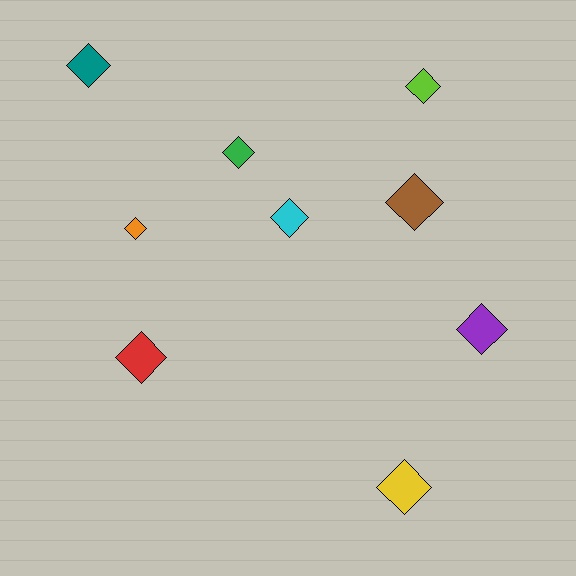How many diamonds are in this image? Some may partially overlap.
There are 9 diamonds.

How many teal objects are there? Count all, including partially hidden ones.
There is 1 teal object.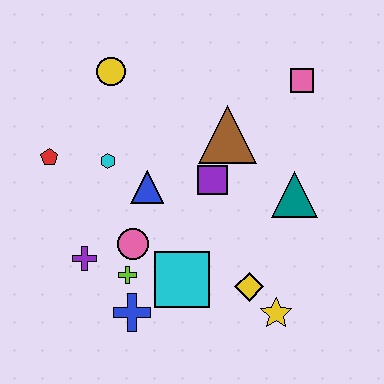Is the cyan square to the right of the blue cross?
Yes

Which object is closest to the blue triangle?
The cyan hexagon is closest to the blue triangle.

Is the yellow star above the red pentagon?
No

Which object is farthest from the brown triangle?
The blue cross is farthest from the brown triangle.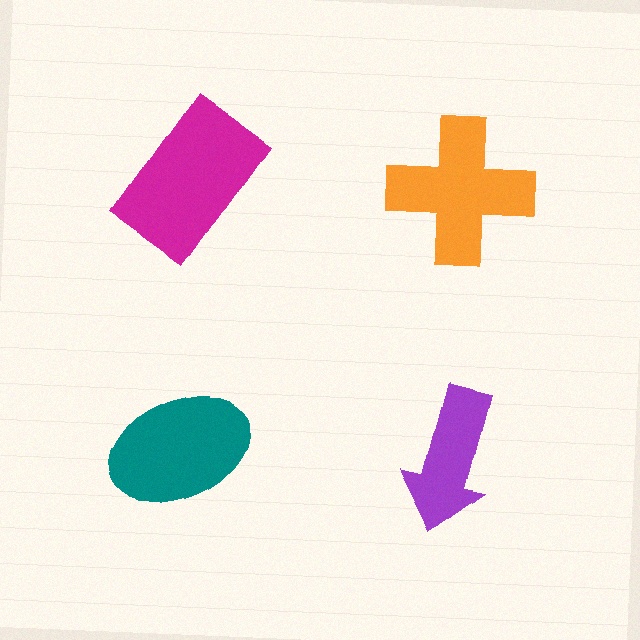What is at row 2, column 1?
A teal ellipse.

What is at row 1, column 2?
An orange cross.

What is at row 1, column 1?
A magenta rectangle.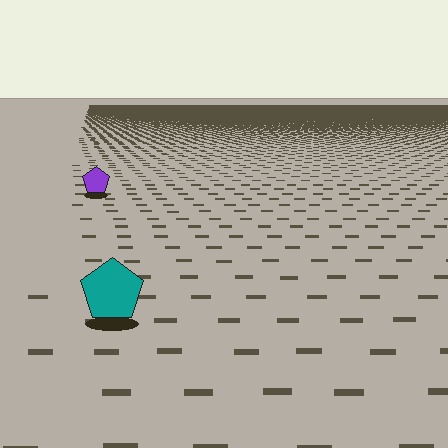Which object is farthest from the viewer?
The purple pentagon is farthest from the viewer. It appears smaller and the ground texture around it is denser.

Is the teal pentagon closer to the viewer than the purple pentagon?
Yes. The teal pentagon is closer — you can tell from the texture gradient: the ground texture is coarser near it.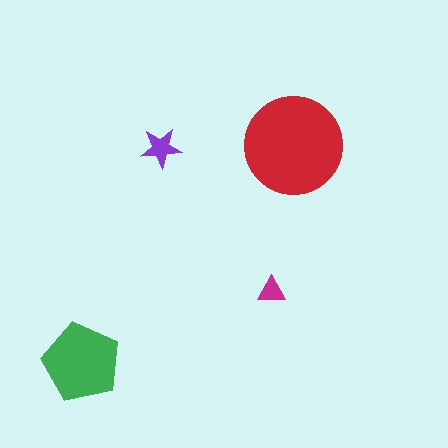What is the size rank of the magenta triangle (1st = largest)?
4th.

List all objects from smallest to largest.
The magenta triangle, the purple star, the green pentagon, the red circle.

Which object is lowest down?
The green pentagon is bottommost.